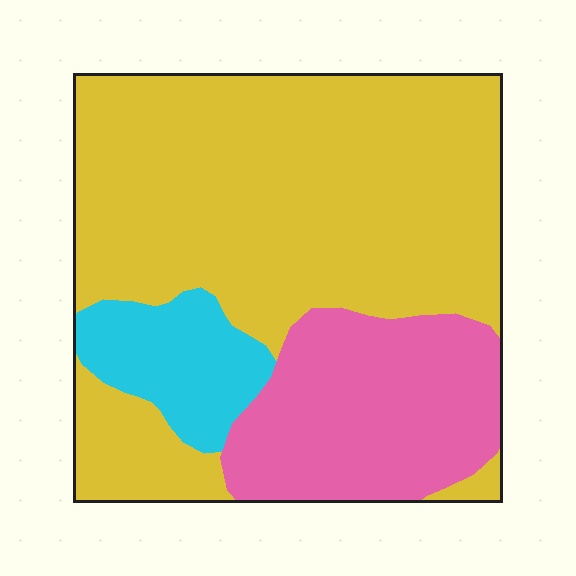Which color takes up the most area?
Yellow, at roughly 65%.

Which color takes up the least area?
Cyan, at roughly 10%.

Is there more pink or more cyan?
Pink.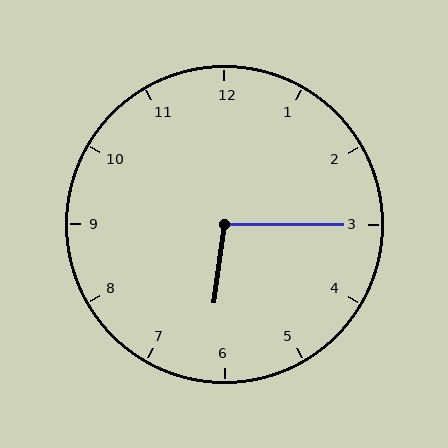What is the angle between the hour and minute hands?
Approximately 98 degrees.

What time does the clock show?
6:15.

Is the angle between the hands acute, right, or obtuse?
It is obtuse.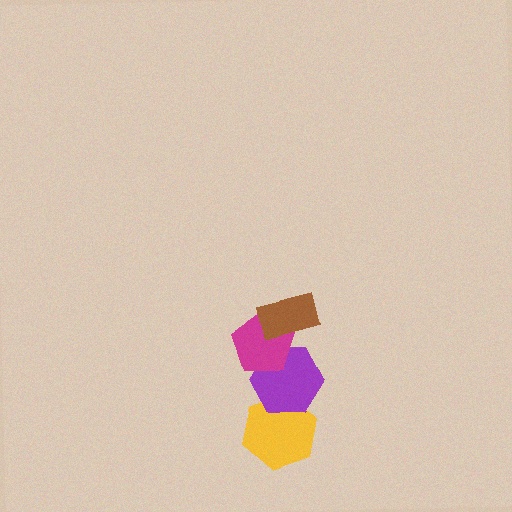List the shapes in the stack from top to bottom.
From top to bottom: the brown rectangle, the magenta pentagon, the purple hexagon, the yellow hexagon.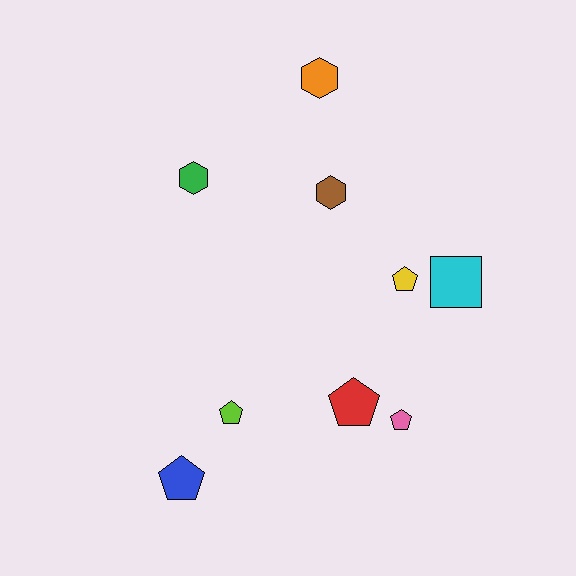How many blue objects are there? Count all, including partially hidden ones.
There is 1 blue object.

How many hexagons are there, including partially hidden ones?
There are 3 hexagons.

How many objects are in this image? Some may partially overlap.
There are 9 objects.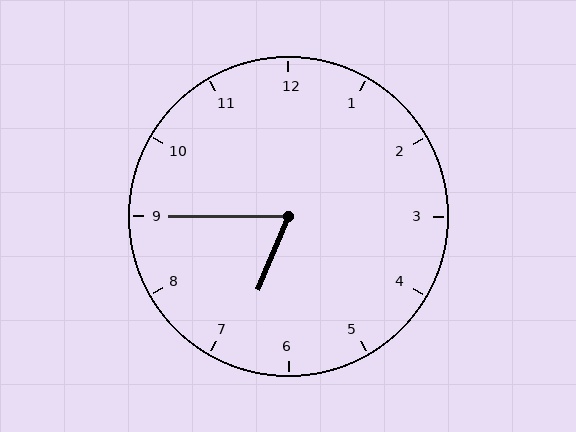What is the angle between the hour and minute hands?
Approximately 68 degrees.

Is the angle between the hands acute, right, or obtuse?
It is acute.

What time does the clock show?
6:45.